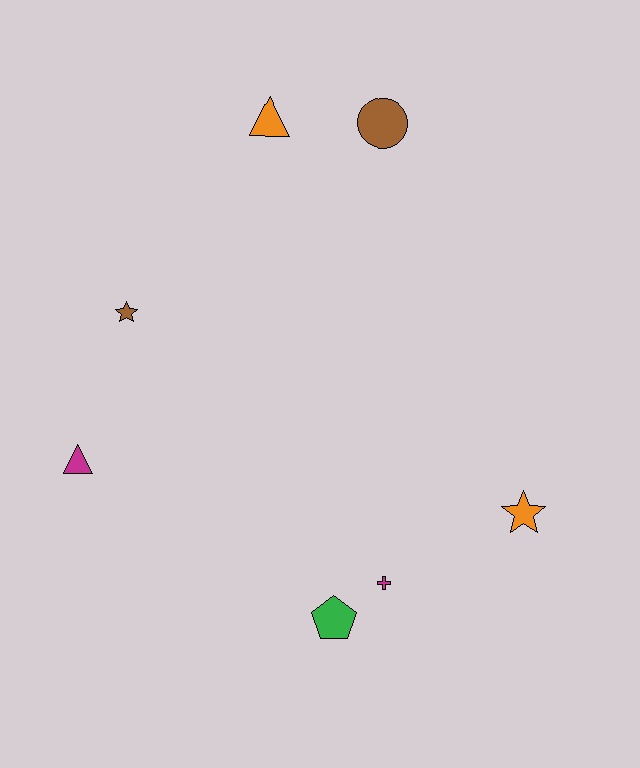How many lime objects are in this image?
There are no lime objects.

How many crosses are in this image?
There is 1 cross.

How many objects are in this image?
There are 7 objects.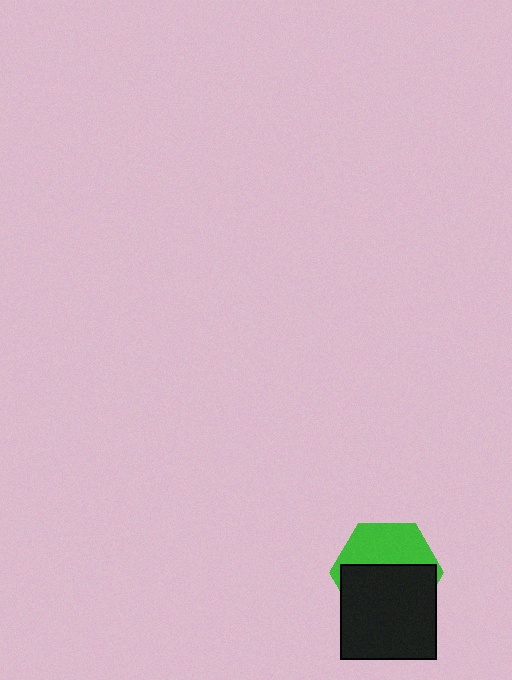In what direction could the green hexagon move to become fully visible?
The green hexagon could move up. That would shift it out from behind the black square entirely.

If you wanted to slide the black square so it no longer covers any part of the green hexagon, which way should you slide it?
Slide it down — that is the most direct way to separate the two shapes.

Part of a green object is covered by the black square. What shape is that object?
It is a hexagon.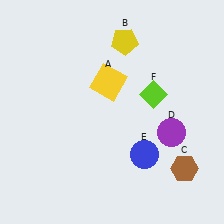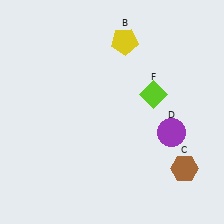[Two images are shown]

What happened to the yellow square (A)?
The yellow square (A) was removed in Image 2. It was in the top-left area of Image 1.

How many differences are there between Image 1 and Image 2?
There are 2 differences between the two images.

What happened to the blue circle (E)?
The blue circle (E) was removed in Image 2. It was in the bottom-right area of Image 1.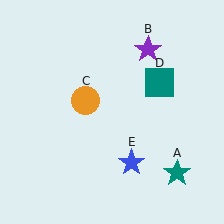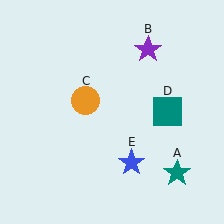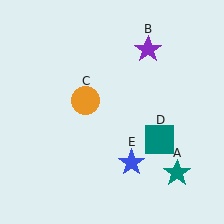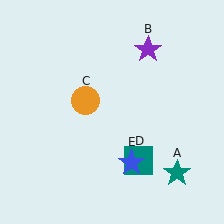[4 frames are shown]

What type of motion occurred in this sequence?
The teal square (object D) rotated clockwise around the center of the scene.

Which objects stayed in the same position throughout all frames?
Teal star (object A) and purple star (object B) and orange circle (object C) and blue star (object E) remained stationary.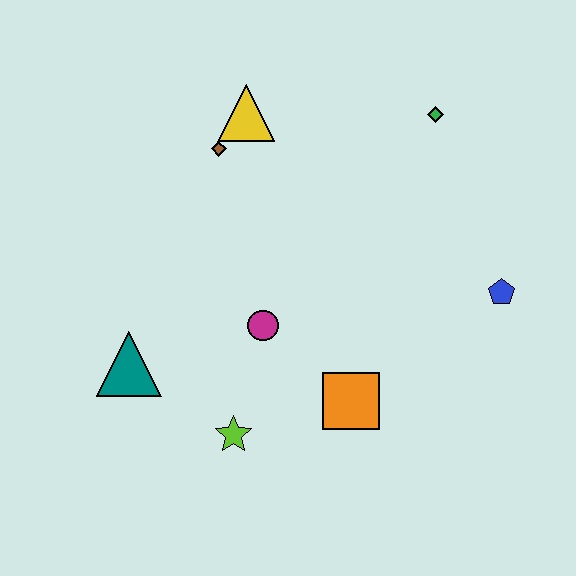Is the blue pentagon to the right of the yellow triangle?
Yes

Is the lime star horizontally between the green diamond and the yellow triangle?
No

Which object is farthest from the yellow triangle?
The lime star is farthest from the yellow triangle.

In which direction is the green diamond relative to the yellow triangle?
The green diamond is to the right of the yellow triangle.